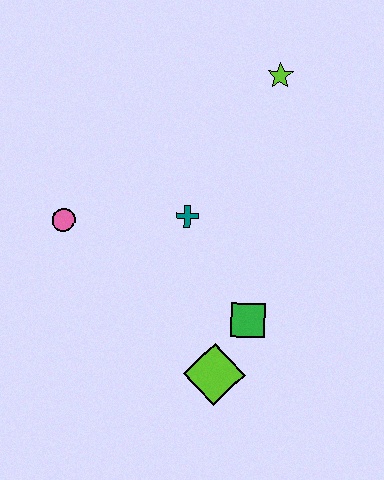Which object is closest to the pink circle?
The teal cross is closest to the pink circle.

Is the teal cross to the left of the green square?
Yes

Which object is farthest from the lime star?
The lime diamond is farthest from the lime star.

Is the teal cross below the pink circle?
No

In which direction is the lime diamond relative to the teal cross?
The lime diamond is below the teal cross.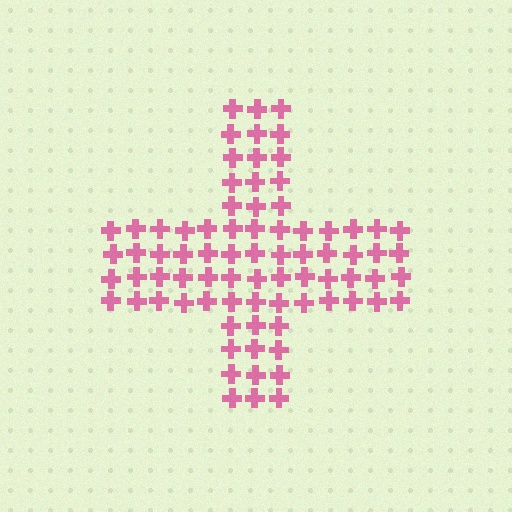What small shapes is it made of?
It is made of small crosses.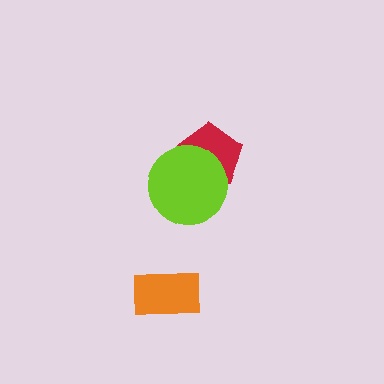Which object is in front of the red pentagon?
The lime circle is in front of the red pentagon.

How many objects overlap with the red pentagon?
1 object overlaps with the red pentagon.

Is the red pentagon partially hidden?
Yes, it is partially covered by another shape.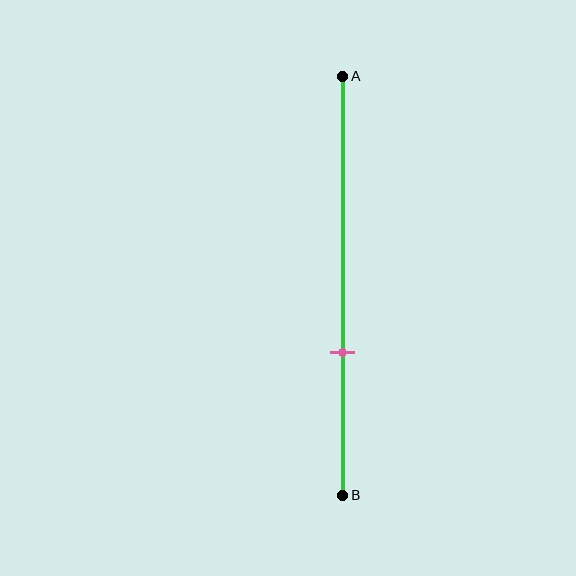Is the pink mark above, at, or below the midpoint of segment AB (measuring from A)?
The pink mark is below the midpoint of segment AB.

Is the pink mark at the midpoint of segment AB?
No, the mark is at about 65% from A, not at the 50% midpoint.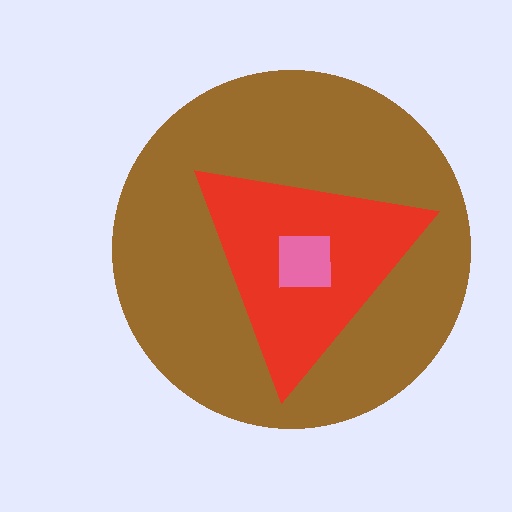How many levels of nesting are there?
3.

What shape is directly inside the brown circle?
The red triangle.